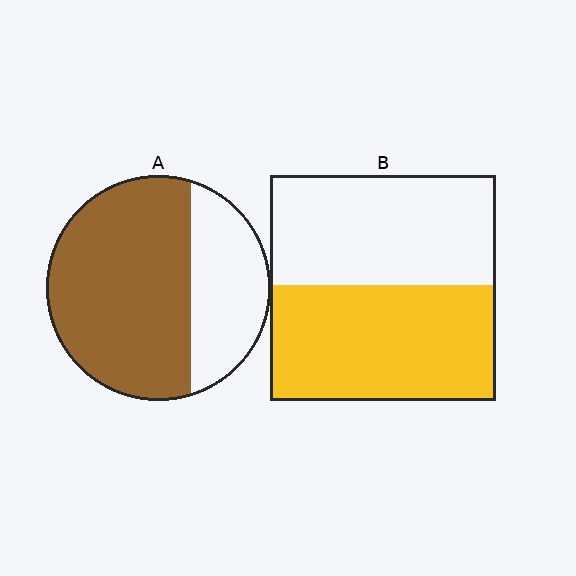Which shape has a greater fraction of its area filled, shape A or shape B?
Shape A.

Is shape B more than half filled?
Roughly half.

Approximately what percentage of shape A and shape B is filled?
A is approximately 70% and B is approximately 50%.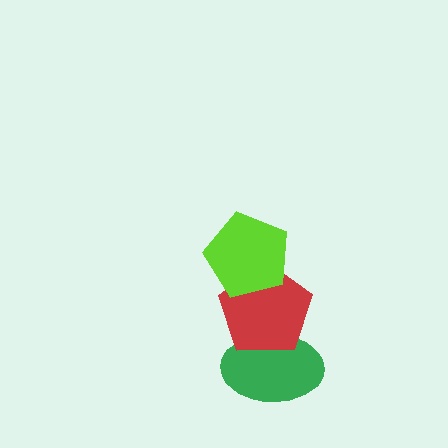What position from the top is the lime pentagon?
The lime pentagon is 1st from the top.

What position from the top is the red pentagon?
The red pentagon is 2nd from the top.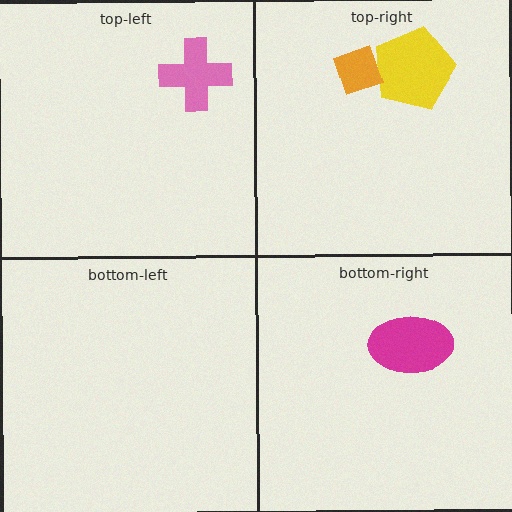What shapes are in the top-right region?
The yellow pentagon, the orange diamond.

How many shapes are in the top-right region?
2.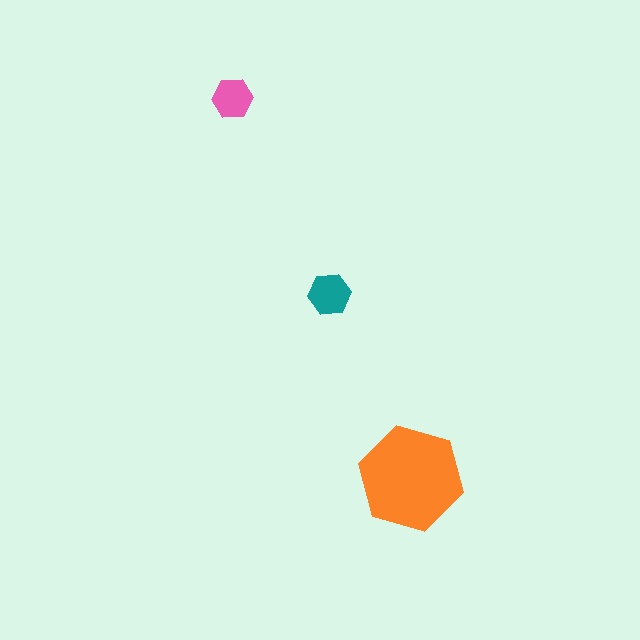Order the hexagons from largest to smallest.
the orange one, the teal one, the pink one.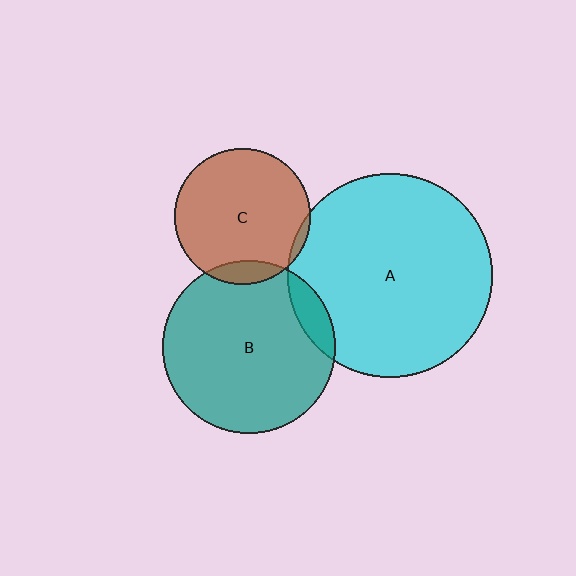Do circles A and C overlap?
Yes.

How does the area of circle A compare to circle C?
Approximately 2.3 times.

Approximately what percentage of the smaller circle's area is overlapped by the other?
Approximately 5%.